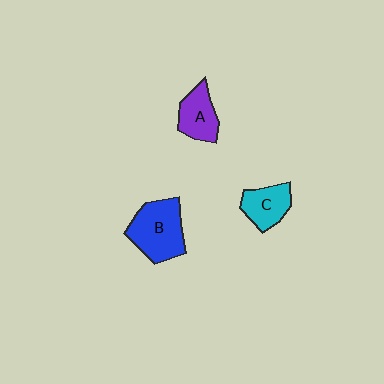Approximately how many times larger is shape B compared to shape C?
Approximately 1.6 times.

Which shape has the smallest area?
Shape C (cyan).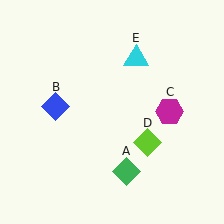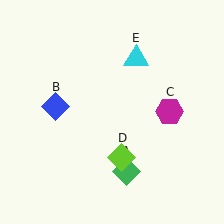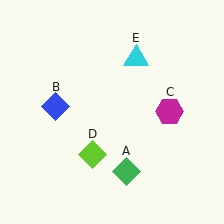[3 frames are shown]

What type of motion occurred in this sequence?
The lime diamond (object D) rotated clockwise around the center of the scene.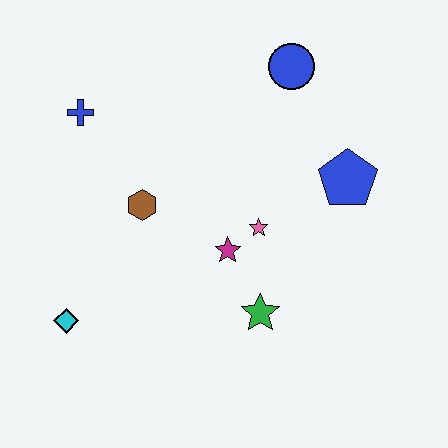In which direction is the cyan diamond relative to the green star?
The cyan diamond is to the left of the green star.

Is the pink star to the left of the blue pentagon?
Yes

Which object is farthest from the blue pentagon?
The cyan diamond is farthest from the blue pentagon.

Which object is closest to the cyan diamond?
The brown hexagon is closest to the cyan diamond.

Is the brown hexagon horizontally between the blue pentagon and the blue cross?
Yes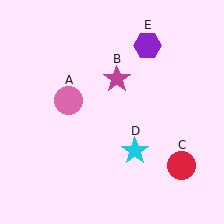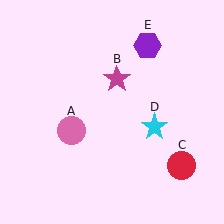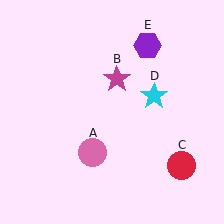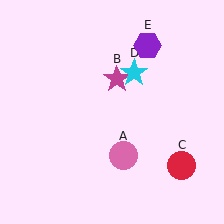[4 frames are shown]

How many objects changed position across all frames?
2 objects changed position: pink circle (object A), cyan star (object D).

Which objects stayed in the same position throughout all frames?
Magenta star (object B) and red circle (object C) and purple hexagon (object E) remained stationary.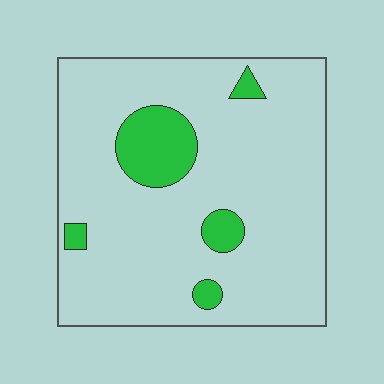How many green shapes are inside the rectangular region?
5.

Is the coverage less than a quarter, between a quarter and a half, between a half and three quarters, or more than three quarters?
Less than a quarter.